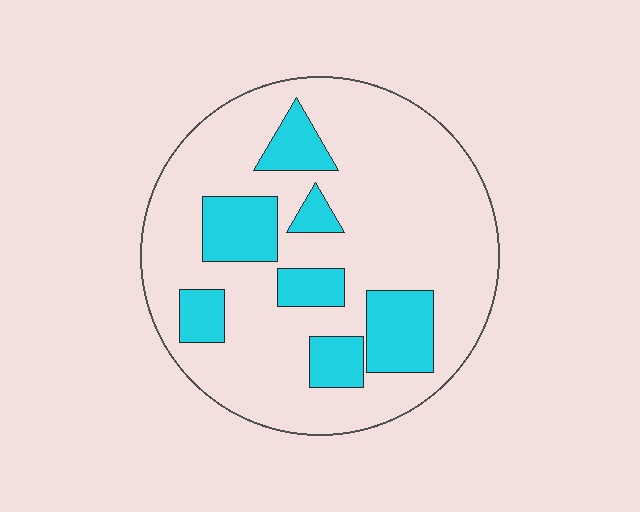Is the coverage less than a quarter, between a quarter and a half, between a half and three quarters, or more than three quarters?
Less than a quarter.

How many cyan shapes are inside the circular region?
7.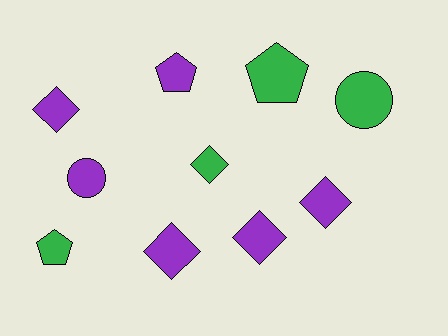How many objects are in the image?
There are 10 objects.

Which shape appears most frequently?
Diamond, with 5 objects.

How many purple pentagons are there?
There is 1 purple pentagon.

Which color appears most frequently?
Purple, with 6 objects.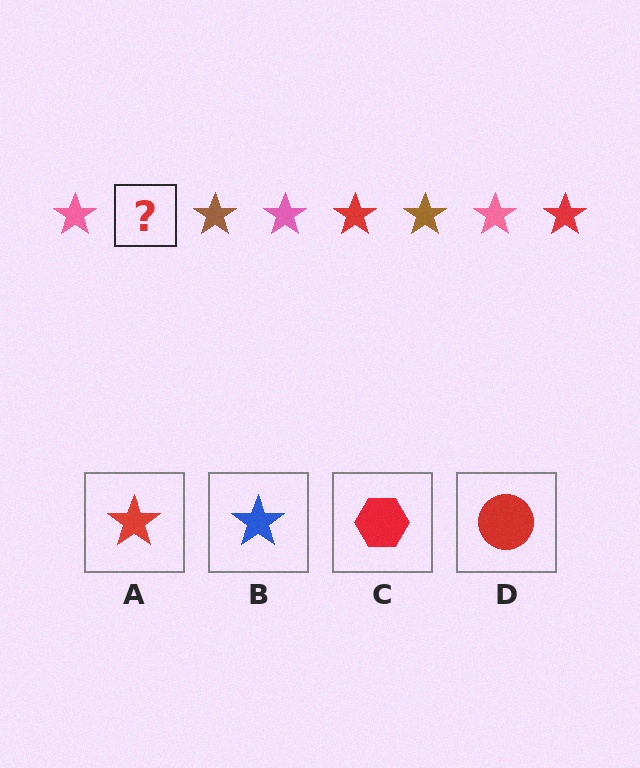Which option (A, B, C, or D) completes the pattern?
A.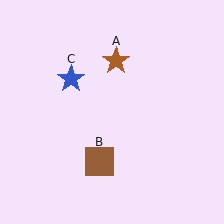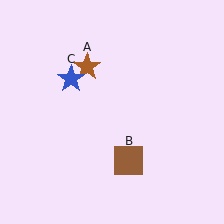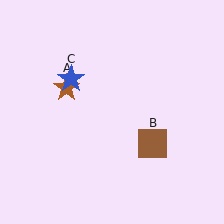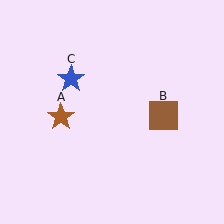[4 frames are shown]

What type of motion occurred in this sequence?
The brown star (object A), brown square (object B) rotated counterclockwise around the center of the scene.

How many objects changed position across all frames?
2 objects changed position: brown star (object A), brown square (object B).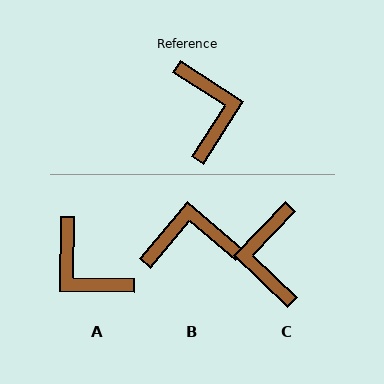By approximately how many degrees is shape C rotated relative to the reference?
Approximately 169 degrees counter-clockwise.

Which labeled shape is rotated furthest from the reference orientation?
C, about 169 degrees away.